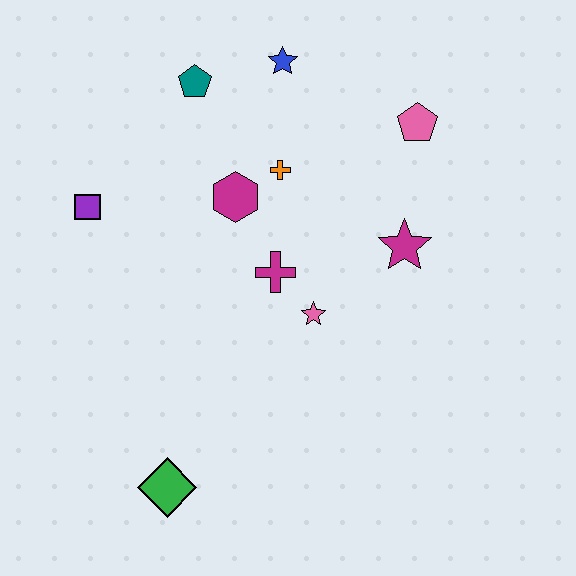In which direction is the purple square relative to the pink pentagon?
The purple square is to the left of the pink pentagon.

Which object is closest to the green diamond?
The pink star is closest to the green diamond.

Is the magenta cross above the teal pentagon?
No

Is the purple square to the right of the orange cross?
No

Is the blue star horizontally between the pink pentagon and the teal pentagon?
Yes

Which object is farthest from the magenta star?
The green diamond is farthest from the magenta star.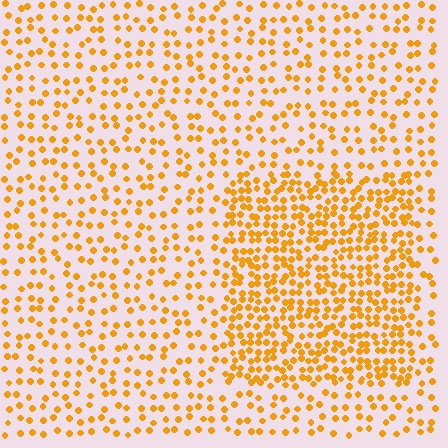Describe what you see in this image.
The image contains small orange elements arranged at two different densities. A rectangle-shaped region is visible where the elements are more densely packed than the surrounding area.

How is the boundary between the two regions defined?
The boundary is defined by a change in element density (approximately 2.1x ratio). All elements are the same color, size, and shape.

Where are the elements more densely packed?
The elements are more densely packed inside the rectangle boundary.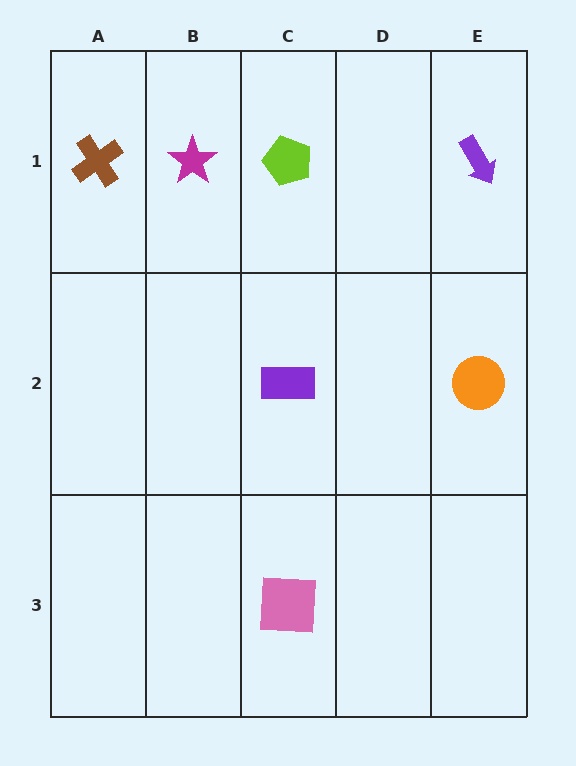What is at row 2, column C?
A purple rectangle.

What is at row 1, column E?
A purple arrow.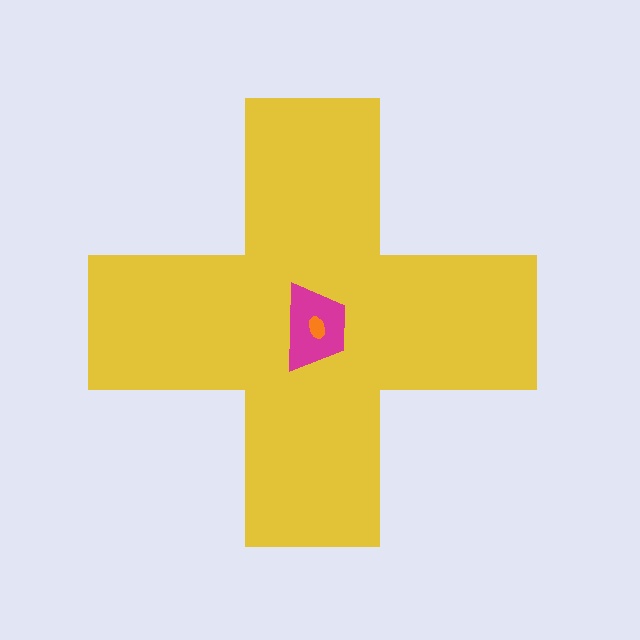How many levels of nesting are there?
3.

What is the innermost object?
The orange ellipse.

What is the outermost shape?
The yellow cross.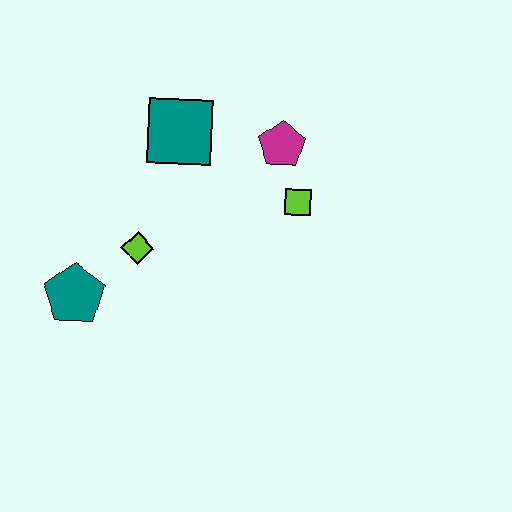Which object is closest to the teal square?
The magenta pentagon is closest to the teal square.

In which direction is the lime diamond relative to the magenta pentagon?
The lime diamond is to the left of the magenta pentagon.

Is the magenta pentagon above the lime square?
Yes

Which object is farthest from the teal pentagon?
The magenta pentagon is farthest from the teal pentagon.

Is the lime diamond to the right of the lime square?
No